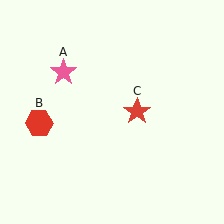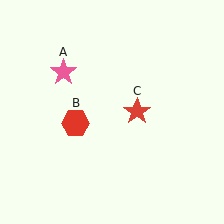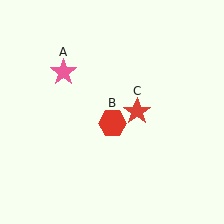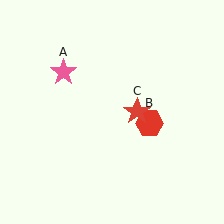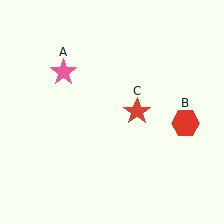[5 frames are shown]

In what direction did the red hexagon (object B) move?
The red hexagon (object B) moved right.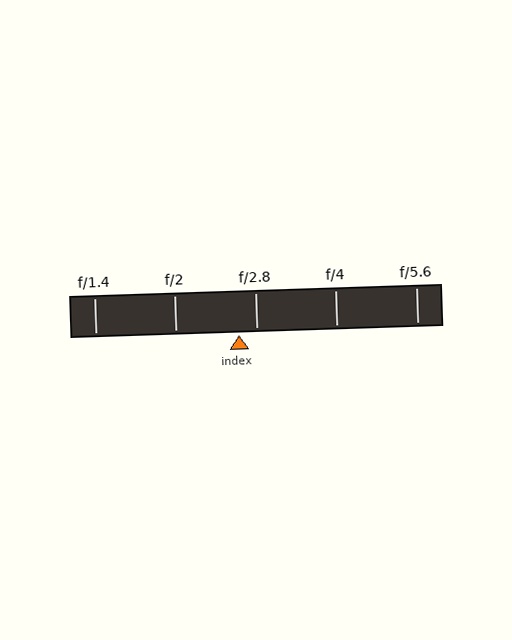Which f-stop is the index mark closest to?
The index mark is closest to f/2.8.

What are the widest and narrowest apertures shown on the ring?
The widest aperture shown is f/1.4 and the narrowest is f/5.6.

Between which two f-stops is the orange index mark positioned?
The index mark is between f/2 and f/2.8.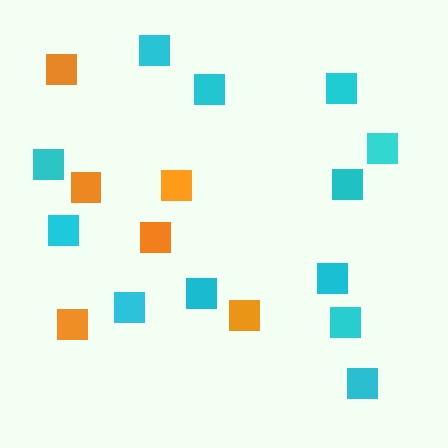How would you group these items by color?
There are 2 groups: one group of cyan squares (12) and one group of orange squares (6).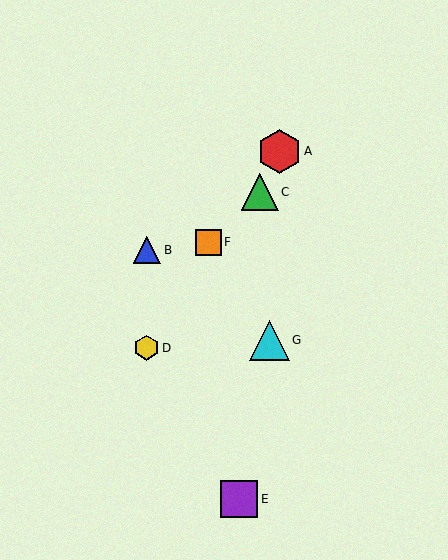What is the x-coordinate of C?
Object C is at x≈260.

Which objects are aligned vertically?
Objects B, D are aligned vertically.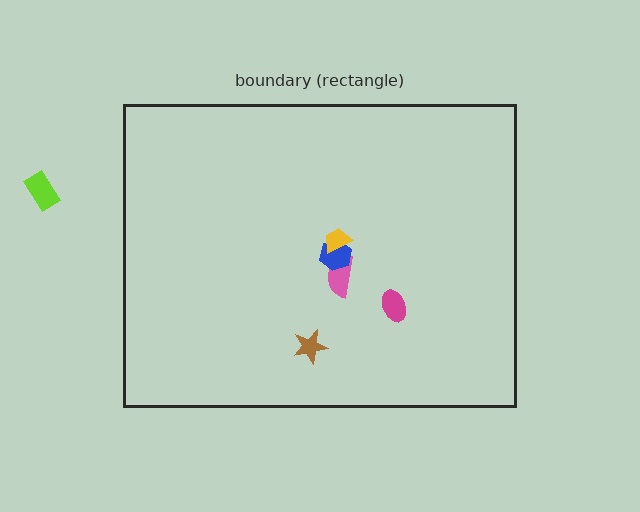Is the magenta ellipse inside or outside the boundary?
Inside.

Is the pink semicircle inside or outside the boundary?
Inside.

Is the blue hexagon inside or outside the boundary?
Inside.